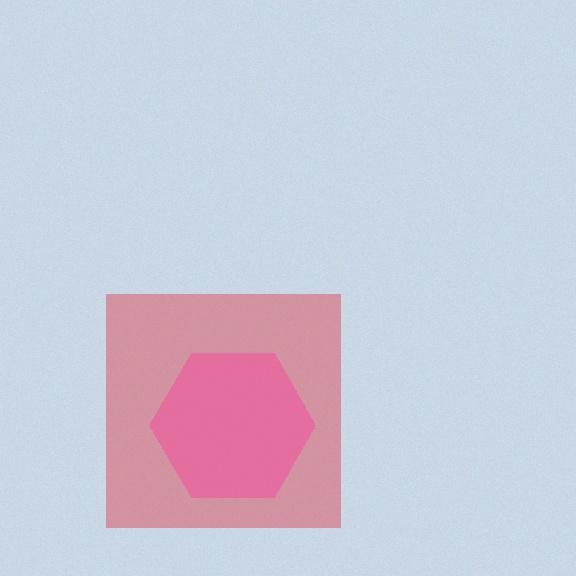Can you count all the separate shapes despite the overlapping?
Yes, there are 2 separate shapes.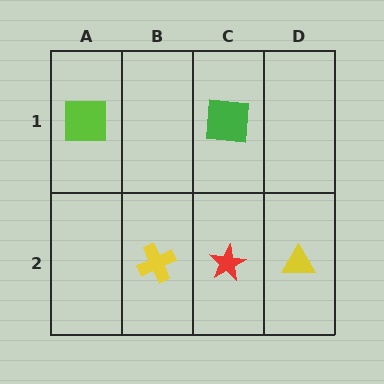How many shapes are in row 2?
3 shapes.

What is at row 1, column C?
A green square.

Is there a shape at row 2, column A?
No, that cell is empty.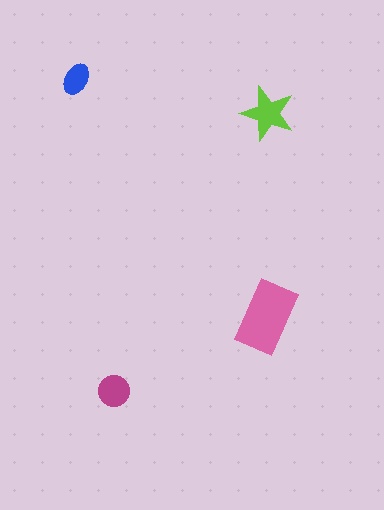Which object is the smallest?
The blue ellipse.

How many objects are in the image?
There are 4 objects in the image.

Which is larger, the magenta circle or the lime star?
The lime star.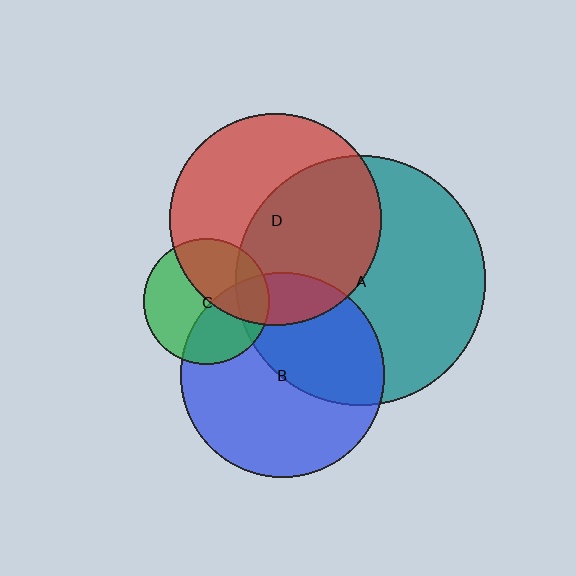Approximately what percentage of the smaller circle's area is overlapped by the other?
Approximately 40%.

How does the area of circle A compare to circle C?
Approximately 3.9 times.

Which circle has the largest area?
Circle A (teal).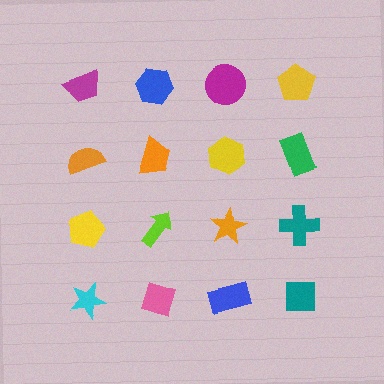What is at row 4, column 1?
A cyan star.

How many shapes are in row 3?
4 shapes.